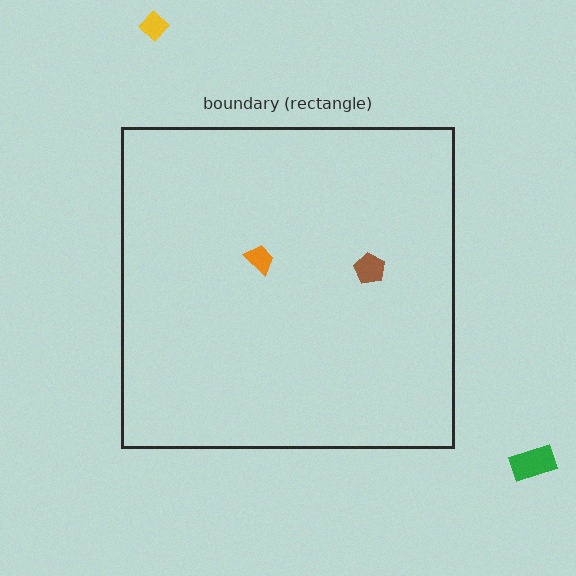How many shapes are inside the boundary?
2 inside, 2 outside.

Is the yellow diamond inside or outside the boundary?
Outside.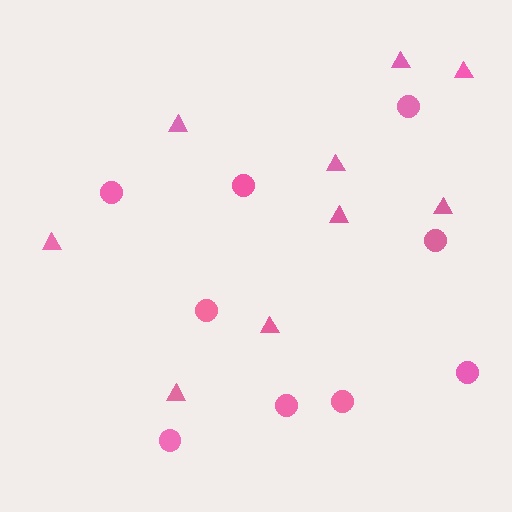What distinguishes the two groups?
There are 2 groups: one group of circles (9) and one group of triangles (9).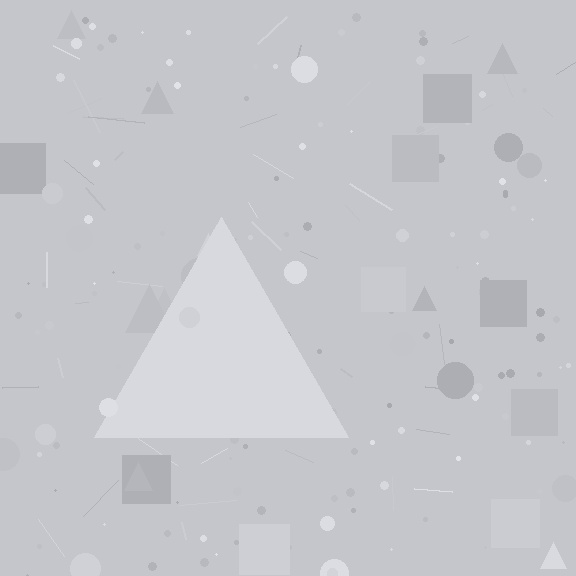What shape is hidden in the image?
A triangle is hidden in the image.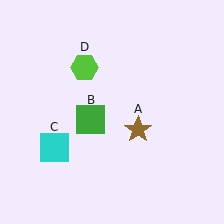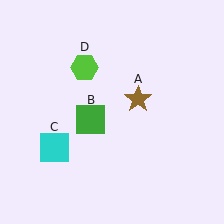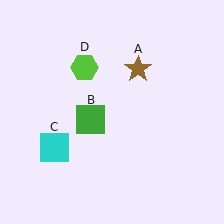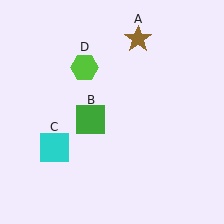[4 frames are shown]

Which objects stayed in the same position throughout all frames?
Green square (object B) and cyan square (object C) and lime hexagon (object D) remained stationary.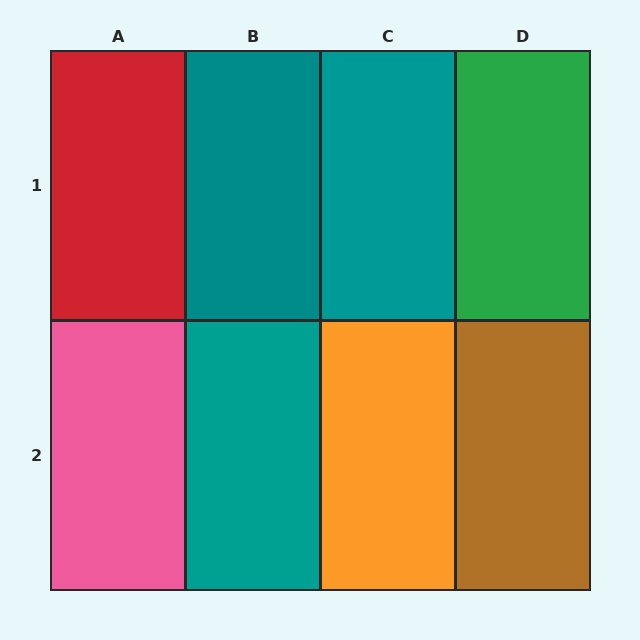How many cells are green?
1 cell is green.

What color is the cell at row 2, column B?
Teal.